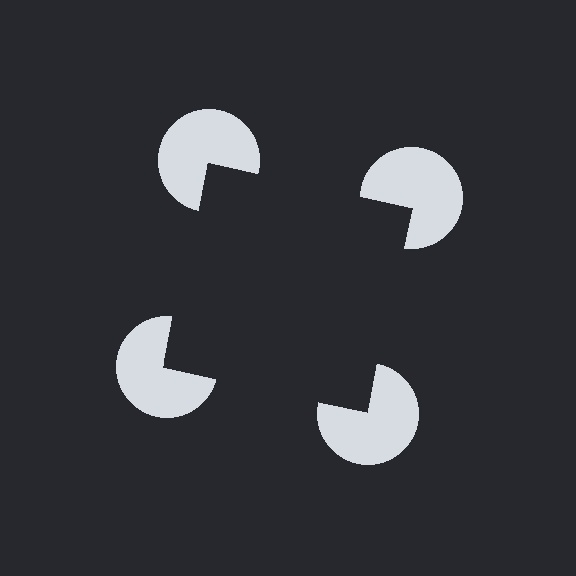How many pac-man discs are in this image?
There are 4 — one at each vertex of the illusory square.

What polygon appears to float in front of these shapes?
An illusory square — its edges are inferred from the aligned wedge cuts in the pac-man discs, not physically drawn.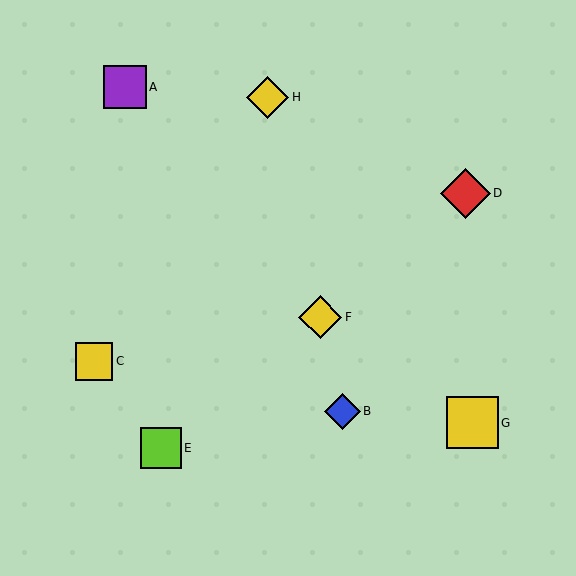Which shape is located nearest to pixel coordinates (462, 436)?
The yellow square (labeled G) at (472, 423) is nearest to that location.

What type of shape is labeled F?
Shape F is a yellow diamond.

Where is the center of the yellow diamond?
The center of the yellow diamond is at (320, 317).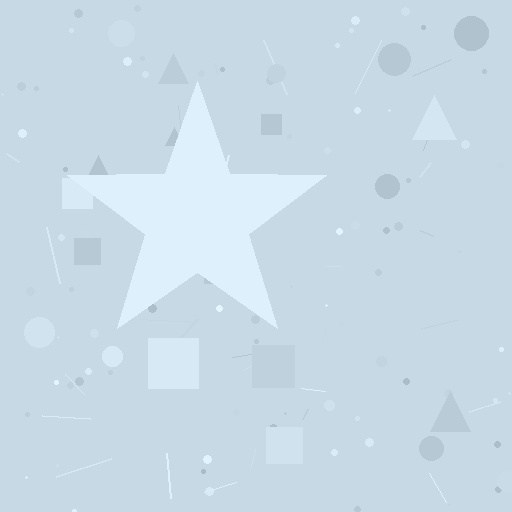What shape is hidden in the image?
A star is hidden in the image.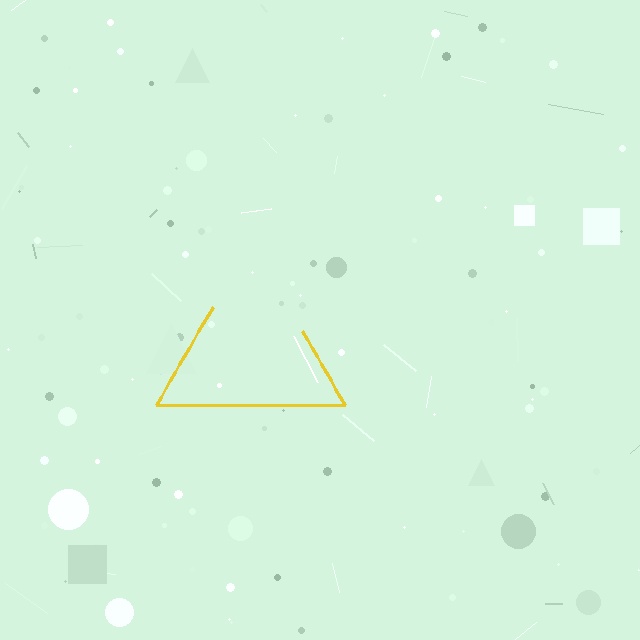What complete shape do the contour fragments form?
The contour fragments form a triangle.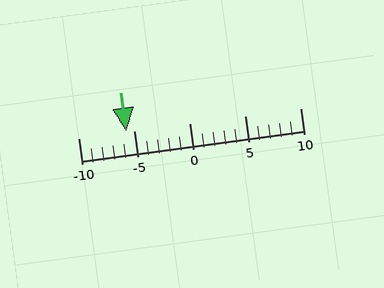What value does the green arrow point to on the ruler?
The green arrow points to approximately -6.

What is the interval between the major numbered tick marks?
The major tick marks are spaced 5 units apart.